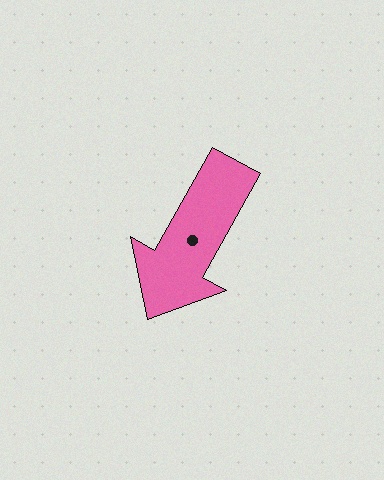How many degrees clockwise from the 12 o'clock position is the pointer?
Approximately 209 degrees.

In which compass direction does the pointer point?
Southwest.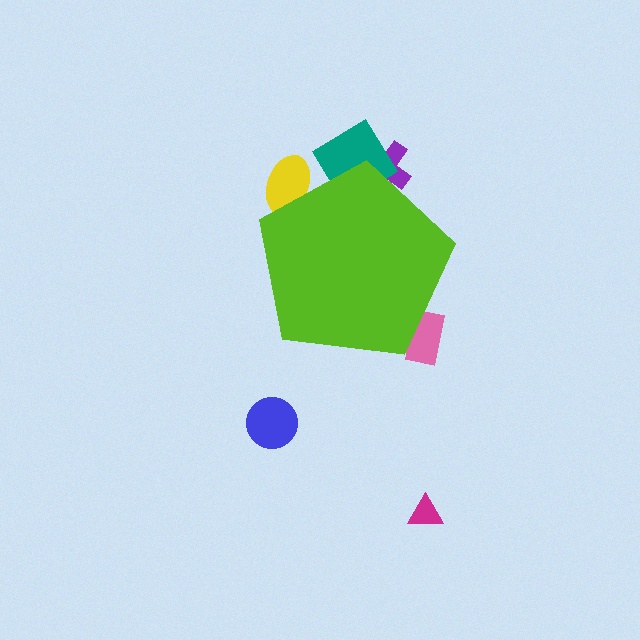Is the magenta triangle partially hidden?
No, the magenta triangle is fully visible.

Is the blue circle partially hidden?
No, the blue circle is fully visible.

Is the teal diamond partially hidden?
Yes, the teal diamond is partially hidden behind the lime pentagon.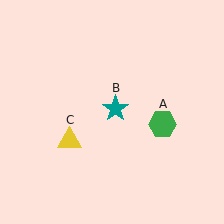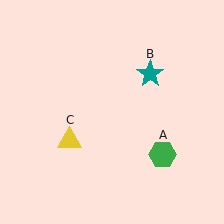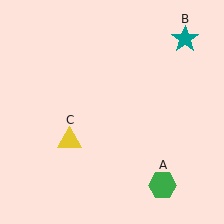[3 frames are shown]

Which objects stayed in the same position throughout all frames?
Yellow triangle (object C) remained stationary.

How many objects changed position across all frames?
2 objects changed position: green hexagon (object A), teal star (object B).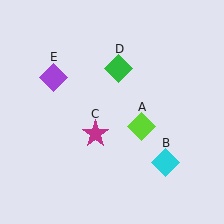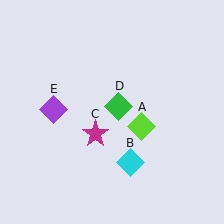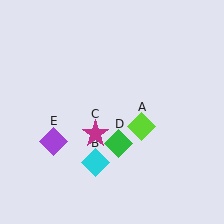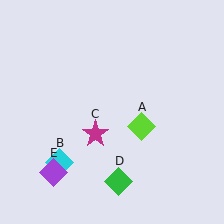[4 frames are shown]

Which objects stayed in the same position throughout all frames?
Lime diamond (object A) and magenta star (object C) remained stationary.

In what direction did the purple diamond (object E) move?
The purple diamond (object E) moved down.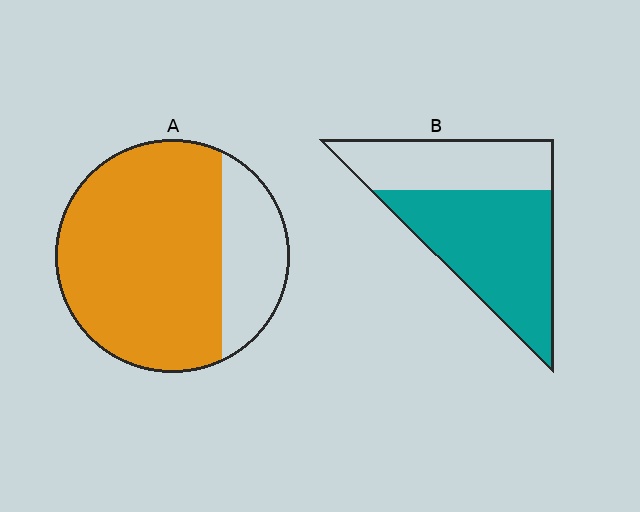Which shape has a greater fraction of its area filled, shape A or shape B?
Shape A.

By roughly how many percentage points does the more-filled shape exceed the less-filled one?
By roughly 15 percentage points (A over B).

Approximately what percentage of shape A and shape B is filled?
A is approximately 75% and B is approximately 60%.